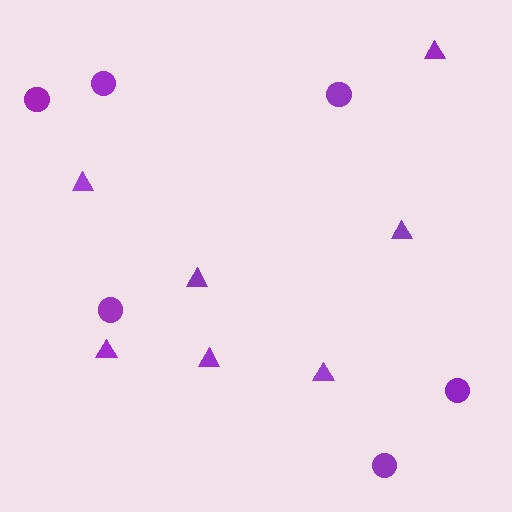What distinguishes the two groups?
There are 2 groups: one group of circles (6) and one group of triangles (7).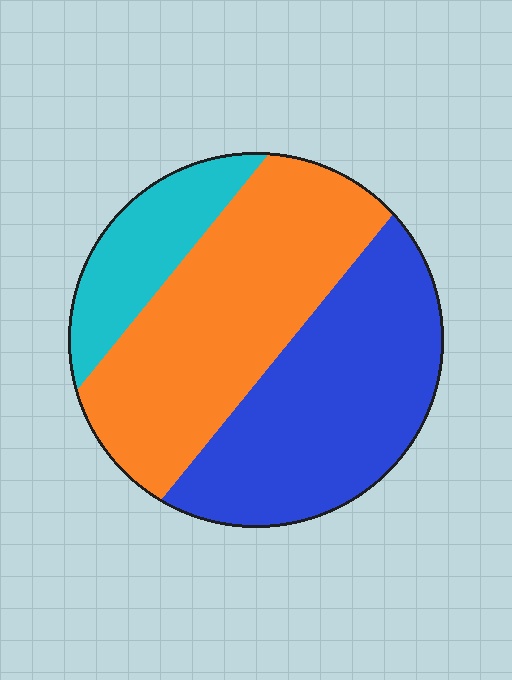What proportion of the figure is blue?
Blue covers about 40% of the figure.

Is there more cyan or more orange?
Orange.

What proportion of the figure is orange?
Orange covers 43% of the figure.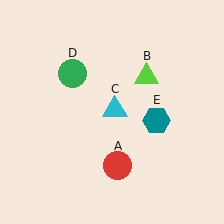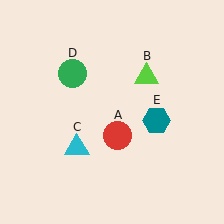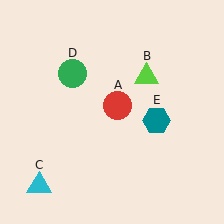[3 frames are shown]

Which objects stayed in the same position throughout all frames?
Lime triangle (object B) and green circle (object D) and teal hexagon (object E) remained stationary.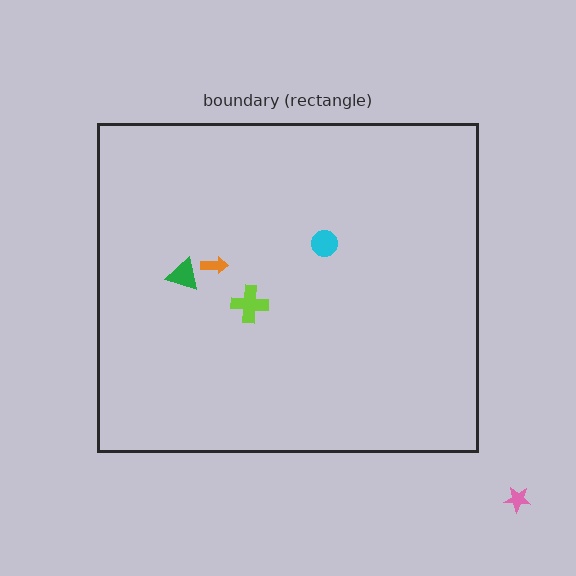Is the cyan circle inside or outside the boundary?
Inside.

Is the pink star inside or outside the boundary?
Outside.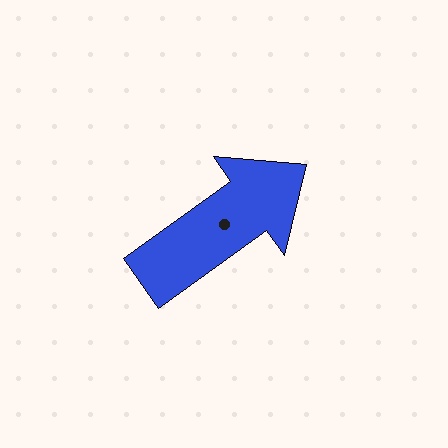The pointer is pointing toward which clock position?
Roughly 2 o'clock.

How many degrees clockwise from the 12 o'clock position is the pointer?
Approximately 54 degrees.